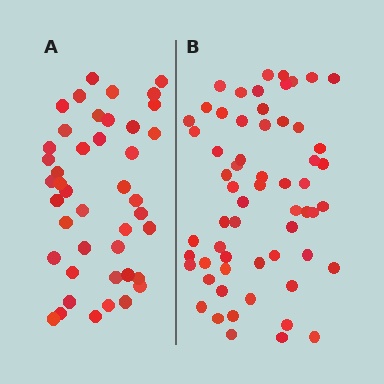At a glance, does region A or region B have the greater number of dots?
Region B (the right region) has more dots.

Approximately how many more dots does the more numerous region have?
Region B has approximately 15 more dots than region A.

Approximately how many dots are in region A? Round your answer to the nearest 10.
About 40 dots. (The exact count is 43, which rounds to 40.)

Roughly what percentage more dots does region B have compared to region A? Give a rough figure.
About 40% more.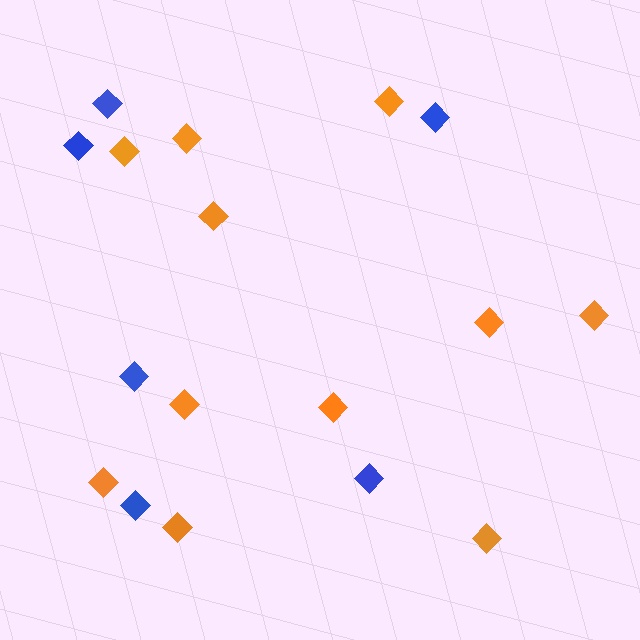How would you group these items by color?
There are 2 groups: one group of blue diamonds (6) and one group of orange diamonds (11).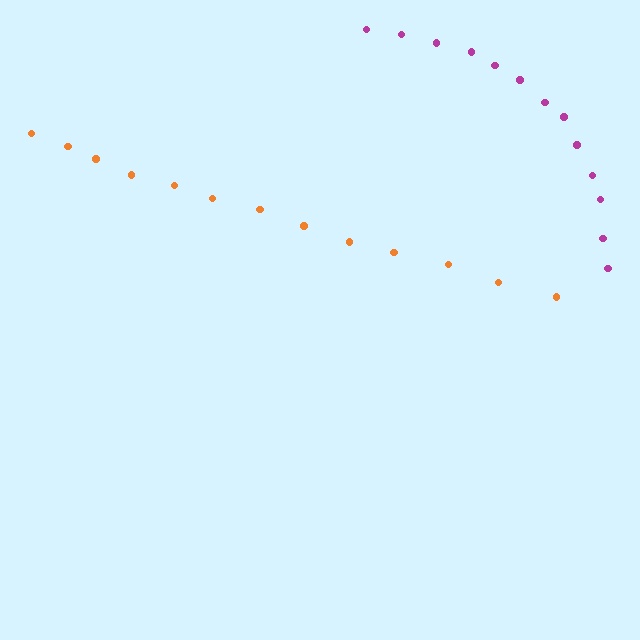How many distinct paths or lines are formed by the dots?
There are 2 distinct paths.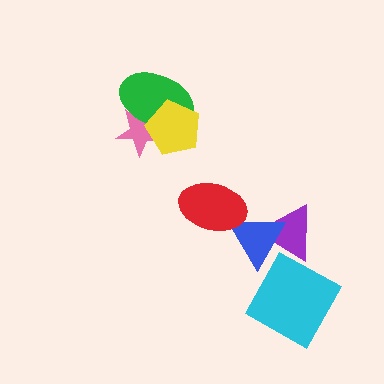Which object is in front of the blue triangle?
The red ellipse is in front of the blue triangle.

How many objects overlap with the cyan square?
0 objects overlap with the cyan square.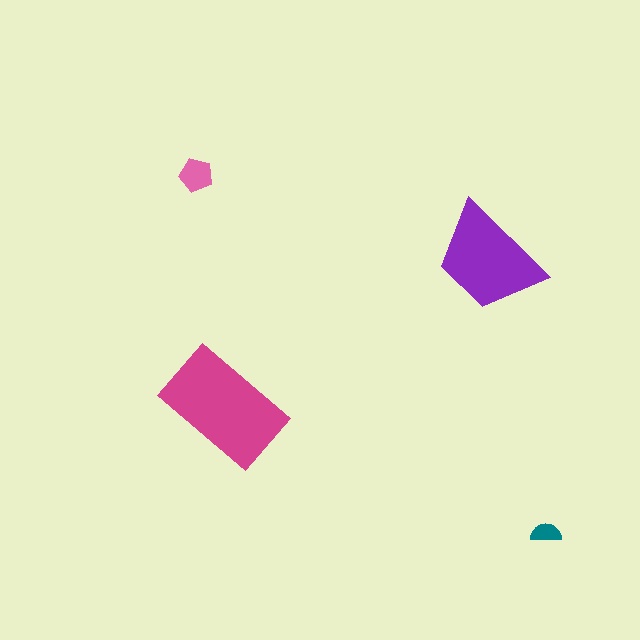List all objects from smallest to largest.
The teal semicircle, the pink pentagon, the purple trapezoid, the magenta rectangle.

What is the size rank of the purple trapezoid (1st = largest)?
2nd.